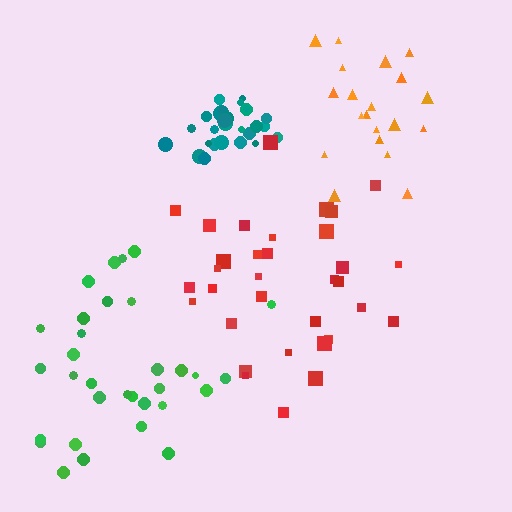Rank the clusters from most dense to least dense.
teal, orange, green, red.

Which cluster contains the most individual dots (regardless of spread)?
Red (33).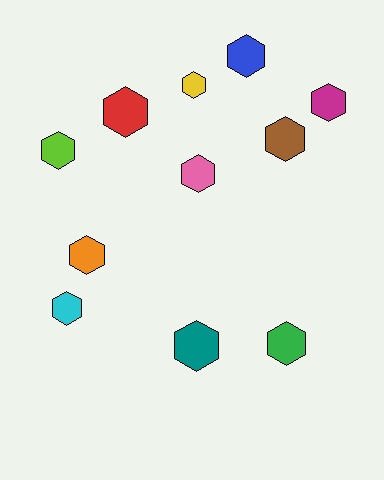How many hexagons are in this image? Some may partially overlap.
There are 11 hexagons.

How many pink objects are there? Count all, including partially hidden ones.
There is 1 pink object.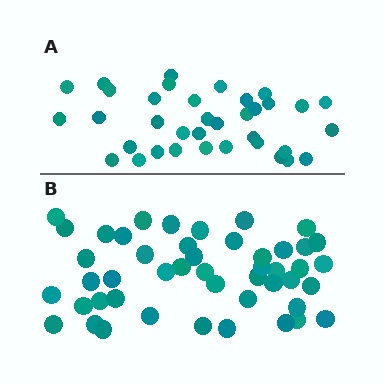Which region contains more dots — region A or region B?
Region B (the bottom region) has more dots.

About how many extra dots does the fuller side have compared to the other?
Region B has roughly 12 or so more dots than region A.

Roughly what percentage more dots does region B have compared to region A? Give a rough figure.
About 30% more.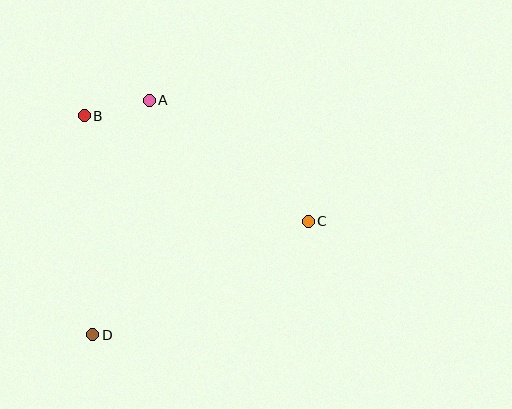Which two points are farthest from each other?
Points B and C are farthest from each other.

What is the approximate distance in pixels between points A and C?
The distance between A and C is approximately 200 pixels.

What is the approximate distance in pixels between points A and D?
The distance between A and D is approximately 241 pixels.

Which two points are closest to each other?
Points A and B are closest to each other.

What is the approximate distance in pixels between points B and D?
The distance between B and D is approximately 219 pixels.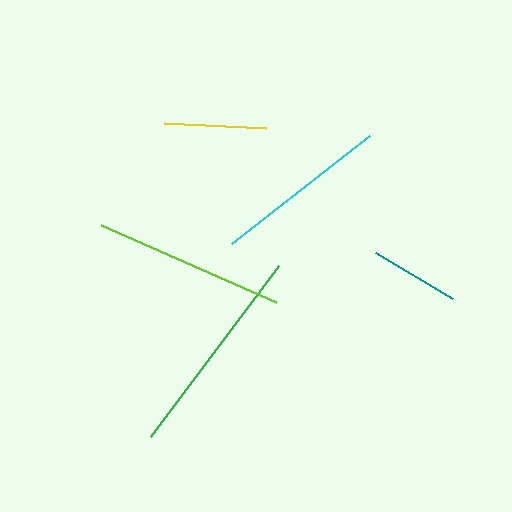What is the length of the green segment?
The green segment is approximately 214 pixels long.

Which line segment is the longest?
The green line is the longest at approximately 214 pixels.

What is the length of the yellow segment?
The yellow segment is approximately 102 pixels long.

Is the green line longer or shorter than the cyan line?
The green line is longer than the cyan line.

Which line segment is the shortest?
The teal line is the shortest at approximately 90 pixels.